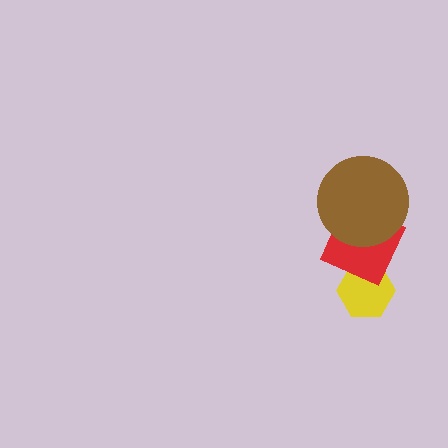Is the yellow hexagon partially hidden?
Yes, it is partially covered by another shape.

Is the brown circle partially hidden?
No, no other shape covers it.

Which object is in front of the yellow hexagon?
The red diamond is in front of the yellow hexagon.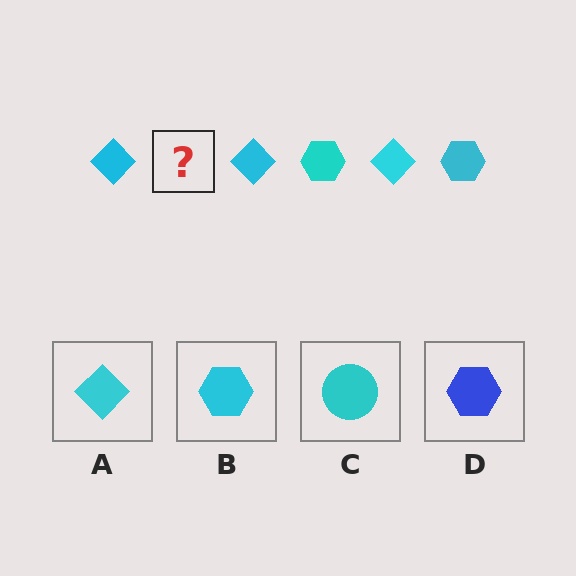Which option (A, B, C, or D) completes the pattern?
B.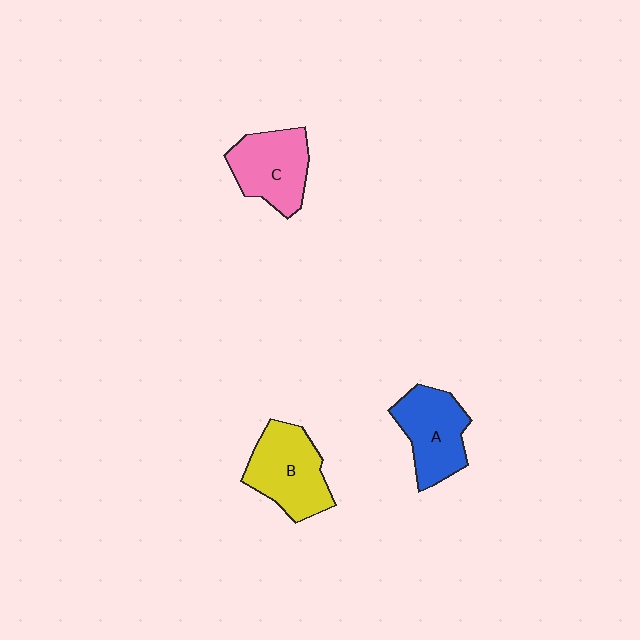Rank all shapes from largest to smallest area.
From largest to smallest: B (yellow), A (blue), C (pink).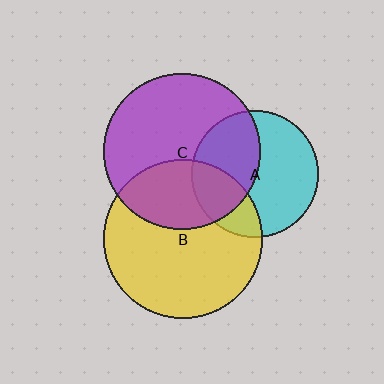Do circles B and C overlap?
Yes.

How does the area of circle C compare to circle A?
Approximately 1.5 times.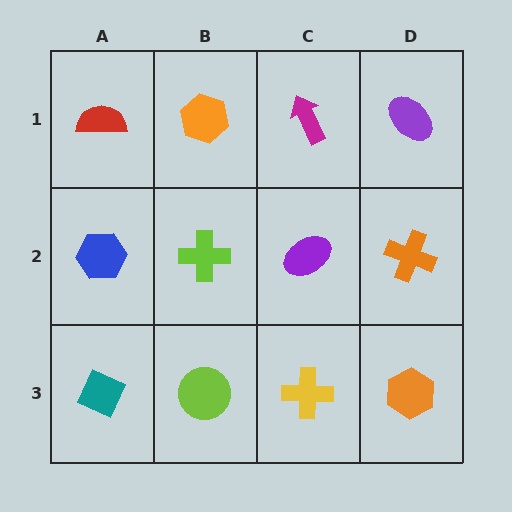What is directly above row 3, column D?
An orange cross.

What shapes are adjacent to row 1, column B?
A lime cross (row 2, column B), a red semicircle (row 1, column A), a magenta arrow (row 1, column C).